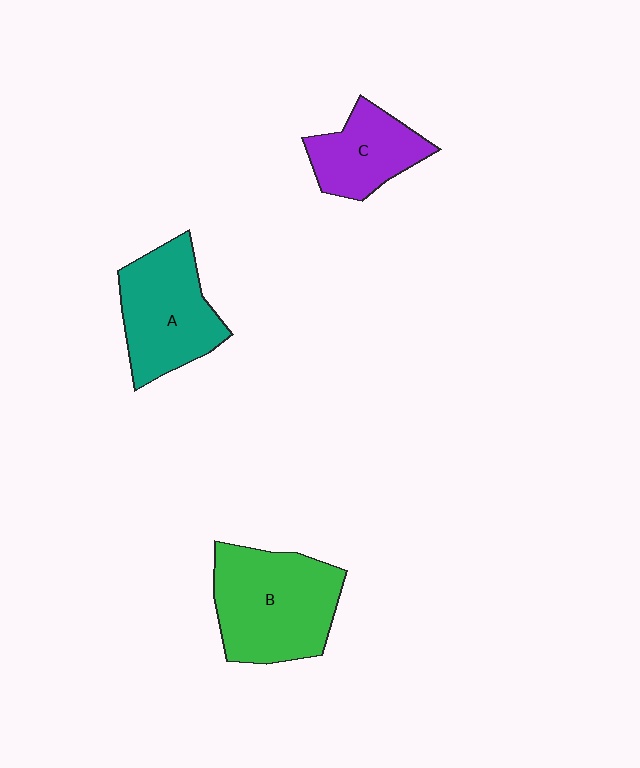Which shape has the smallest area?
Shape C (purple).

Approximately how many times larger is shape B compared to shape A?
Approximately 1.2 times.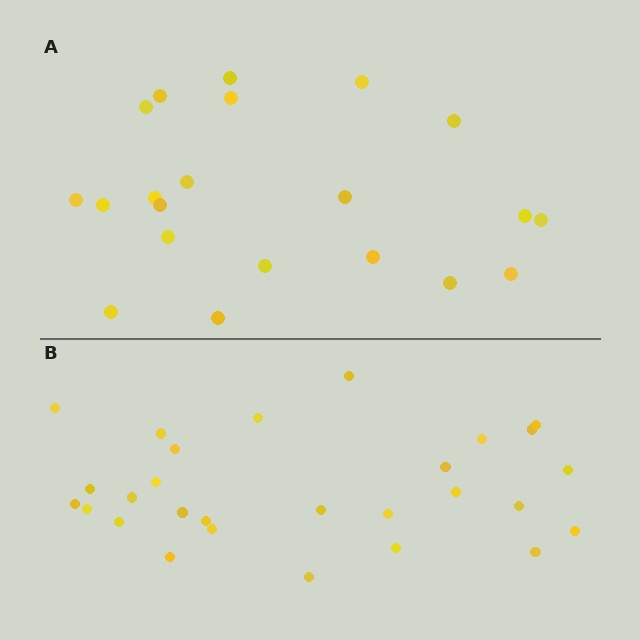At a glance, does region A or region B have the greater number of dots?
Region B (the bottom region) has more dots.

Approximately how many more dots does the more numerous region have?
Region B has roughly 8 or so more dots than region A.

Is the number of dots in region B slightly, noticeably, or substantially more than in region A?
Region B has noticeably more, but not dramatically so. The ratio is roughly 1.3 to 1.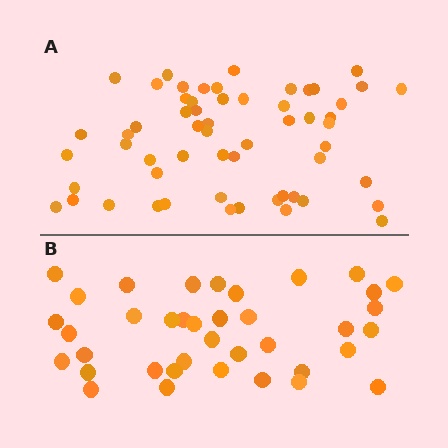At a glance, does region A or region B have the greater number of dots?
Region A (the top region) has more dots.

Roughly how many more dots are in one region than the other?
Region A has approximately 20 more dots than region B.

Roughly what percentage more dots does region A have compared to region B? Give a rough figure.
About 55% more.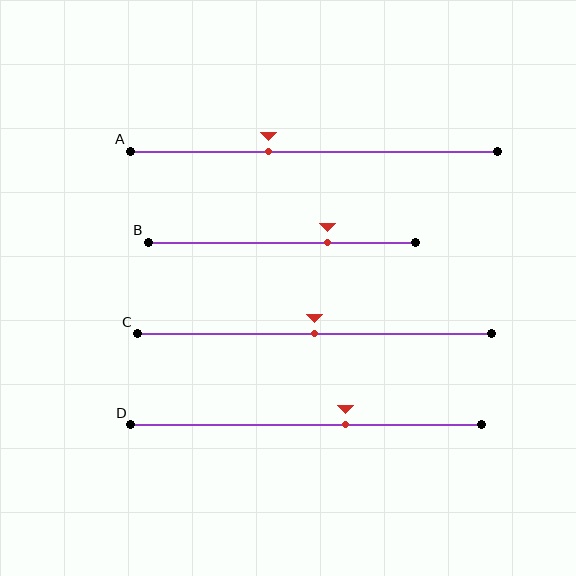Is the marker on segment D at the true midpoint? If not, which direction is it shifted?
No, the marker on segment D is shifted to the right by about 11% of the segment length.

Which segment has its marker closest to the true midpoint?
Segment C has its marker closest to the true midpoint.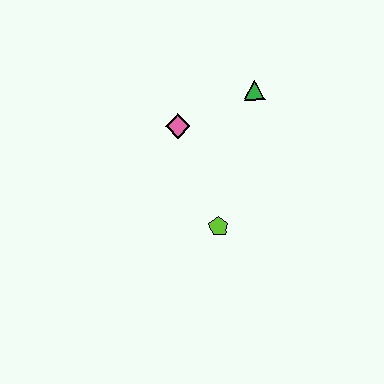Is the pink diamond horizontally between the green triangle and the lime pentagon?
No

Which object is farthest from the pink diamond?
The lime pentagon is farthest from the pink diamond.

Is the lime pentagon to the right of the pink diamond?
Yes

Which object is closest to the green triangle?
The pink diamond is closest to the green triangle.